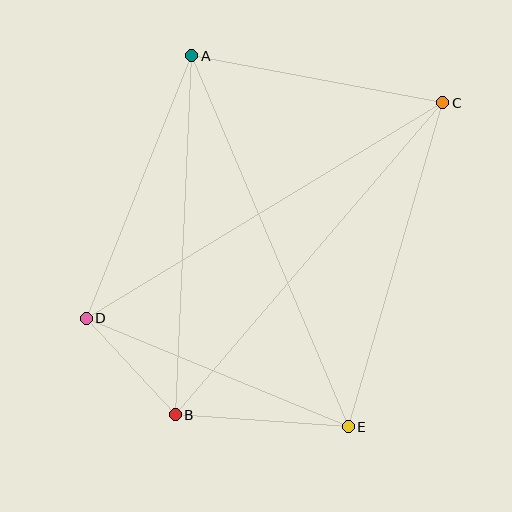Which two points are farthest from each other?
Points C and D are farthest from each other.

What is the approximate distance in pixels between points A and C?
The distance between A and C is approximately 255 pixels.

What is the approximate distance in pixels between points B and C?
The distance between B and C is approximately 411 pixels.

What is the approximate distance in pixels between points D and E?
The distance between D and E is approximately 284 pixels.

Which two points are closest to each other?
Points B and D are closest to each other.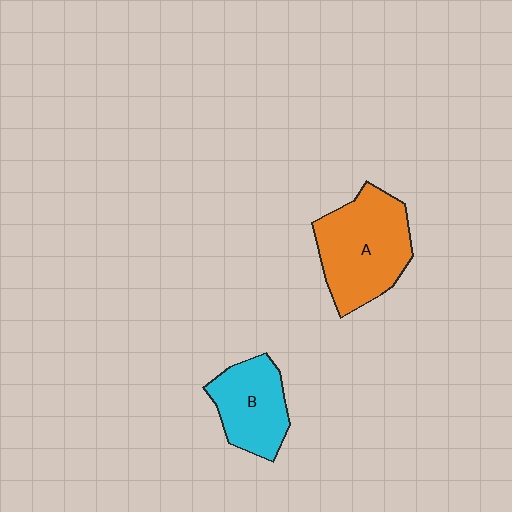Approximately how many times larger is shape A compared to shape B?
Approximately 1.5 times.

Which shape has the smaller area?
Shape B (cyan).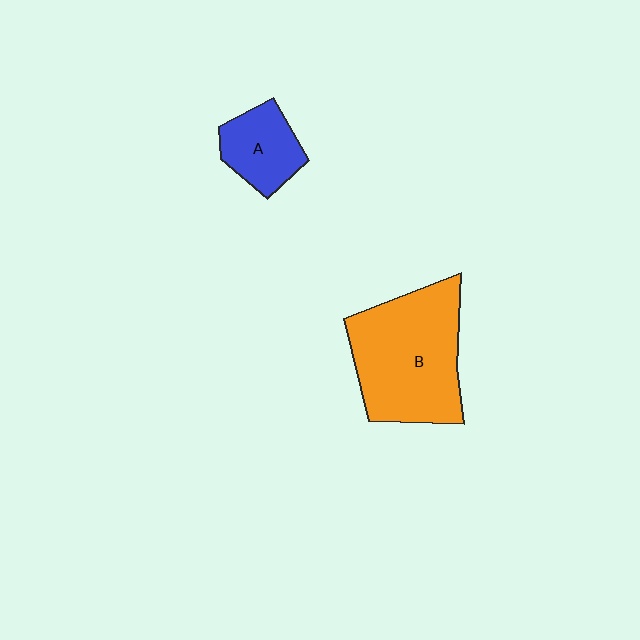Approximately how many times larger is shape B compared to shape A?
Approximately 2.5 times.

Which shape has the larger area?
Shape B (orange).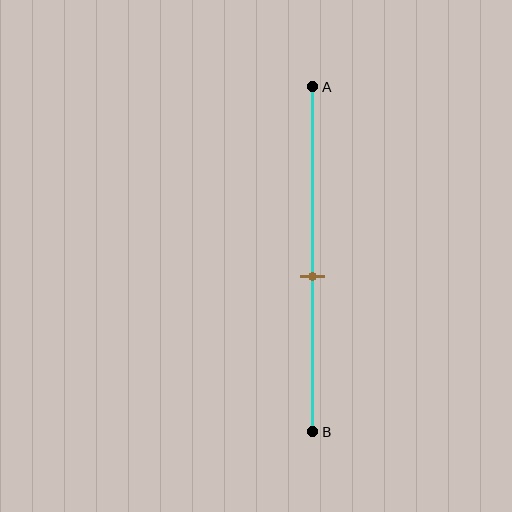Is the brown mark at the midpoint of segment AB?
No, the mark is at about 55% from A, not at the 50% midpoint.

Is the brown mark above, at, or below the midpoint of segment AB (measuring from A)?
The brown mark is below the midpoint of segment AB.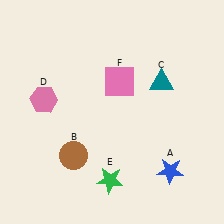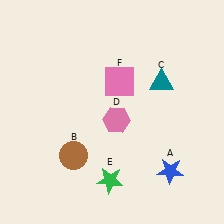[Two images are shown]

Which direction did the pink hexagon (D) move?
The pink hexagon (D) moved right.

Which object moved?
The pink hexagon (D) moved right.